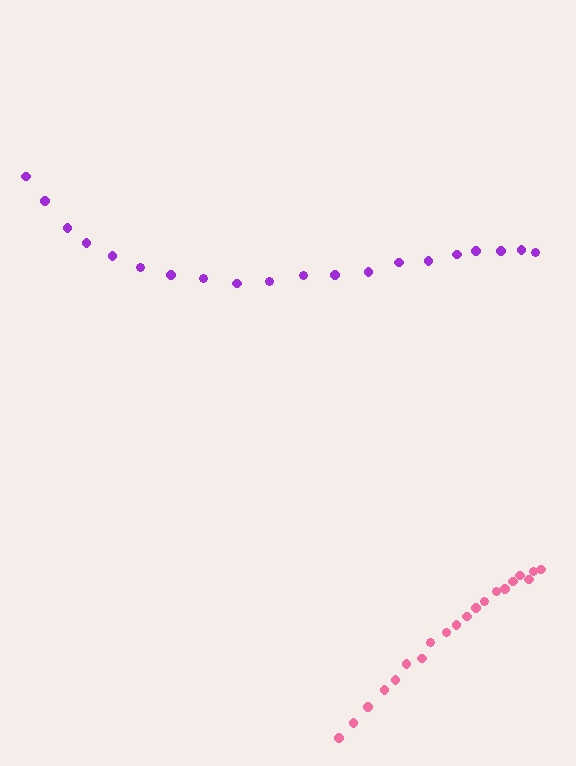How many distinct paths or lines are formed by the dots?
There are 2 distinct paths.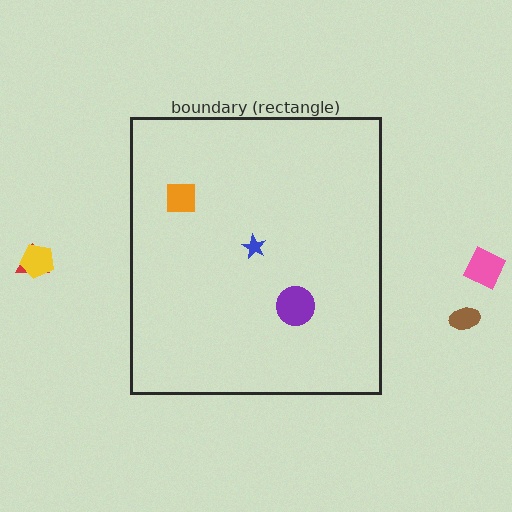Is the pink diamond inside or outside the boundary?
Outside.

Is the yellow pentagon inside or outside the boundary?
Outside.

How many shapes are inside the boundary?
3 inside, 4 outside.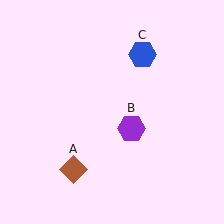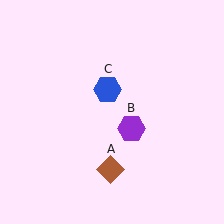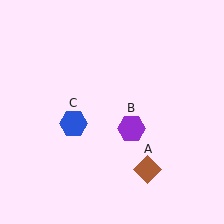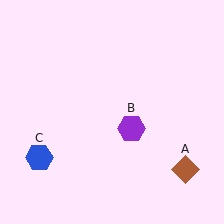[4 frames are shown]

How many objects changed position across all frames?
2 objects changed position: brown diamond (object A), blue hexagon (object C).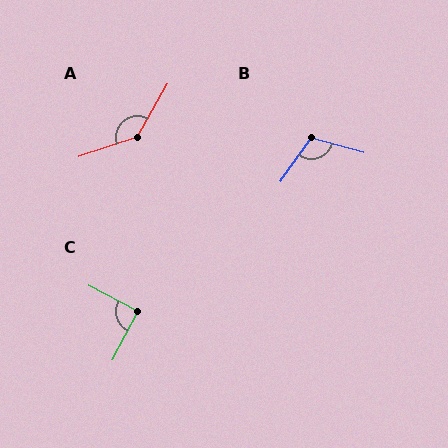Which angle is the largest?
A, at approximately 138 degrees.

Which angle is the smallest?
C, at approximately 90 degrees.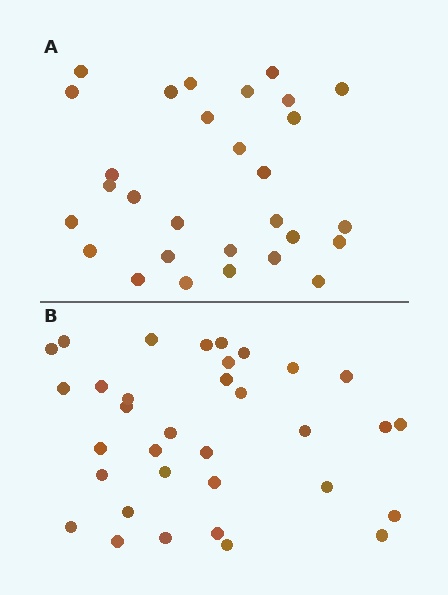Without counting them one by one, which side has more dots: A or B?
Region B (the bottom region) has more dots.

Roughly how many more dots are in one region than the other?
Region B has about 5 more dots than region A.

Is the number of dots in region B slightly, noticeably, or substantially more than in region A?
Region B has only slightly more — the two regions are fairly close. The ratio is roughly 1.2 to 1.